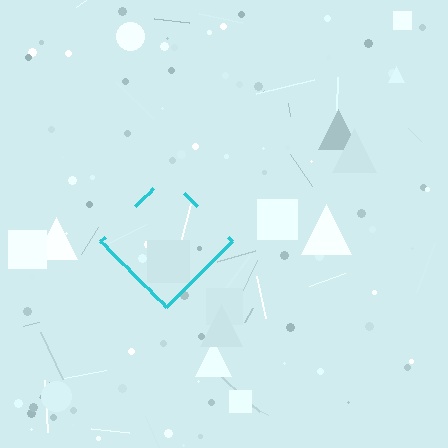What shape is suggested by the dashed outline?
The dashed outline suggests a diamond.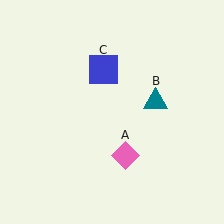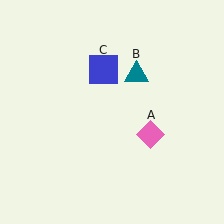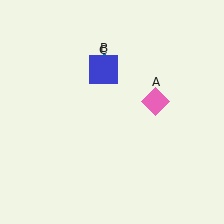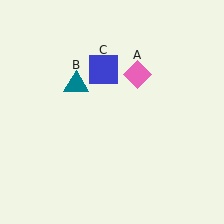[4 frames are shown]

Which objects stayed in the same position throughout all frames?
Blue square (object C) remained stationary.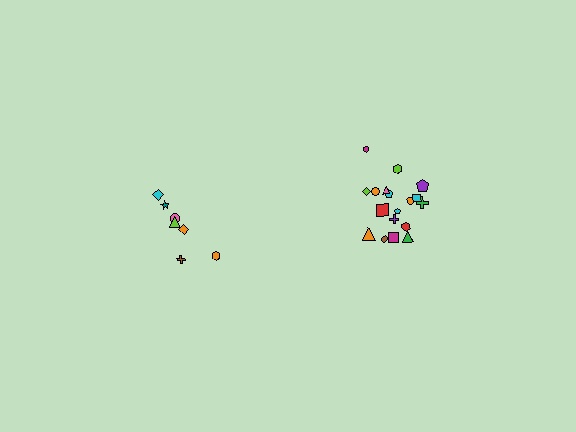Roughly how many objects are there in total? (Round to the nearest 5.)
Roughly 25 objects in total.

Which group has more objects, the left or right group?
The right group.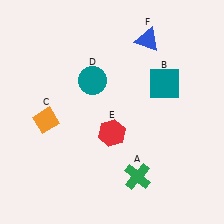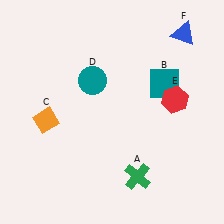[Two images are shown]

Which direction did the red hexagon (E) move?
The red hexagon (E) moved right.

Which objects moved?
The objects that moved are: the red hexagon (E), the blue triangle (F).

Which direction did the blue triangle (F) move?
The blue triangle (F) moved right.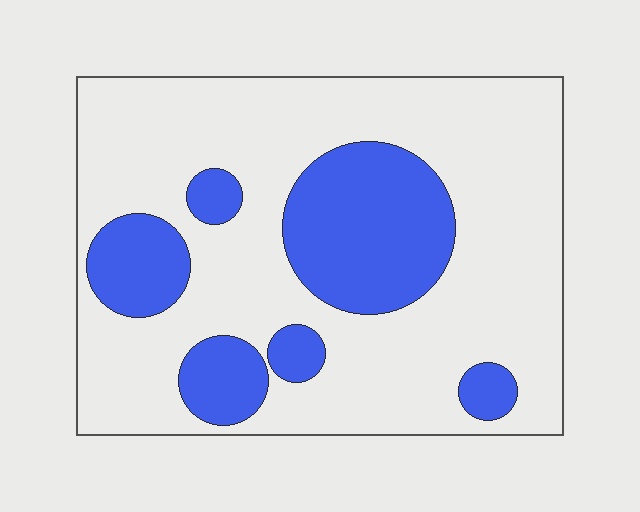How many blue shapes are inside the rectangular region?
6.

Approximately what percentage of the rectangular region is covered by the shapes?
Approximately 25%.